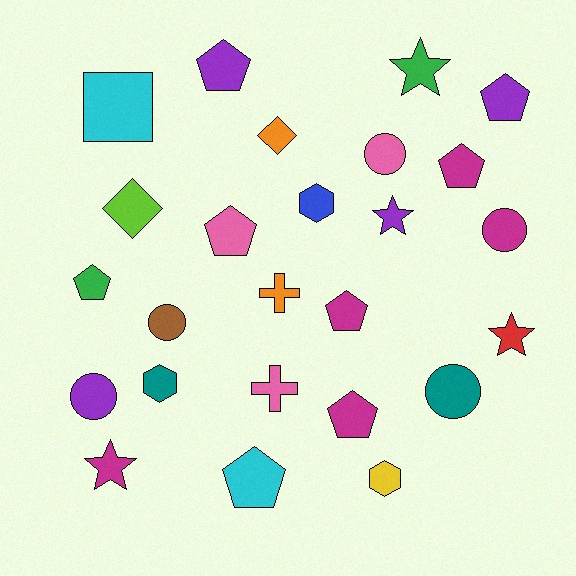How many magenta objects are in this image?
There are 5 magenta objects.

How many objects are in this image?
There are 25 objects.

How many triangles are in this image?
There are no triangles.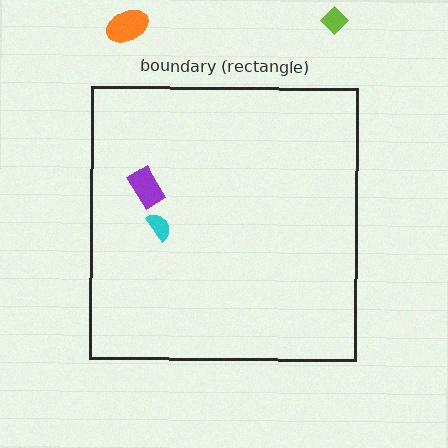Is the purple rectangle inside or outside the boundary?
Inside.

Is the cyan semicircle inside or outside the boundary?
Inside.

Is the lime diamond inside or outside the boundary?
Outside.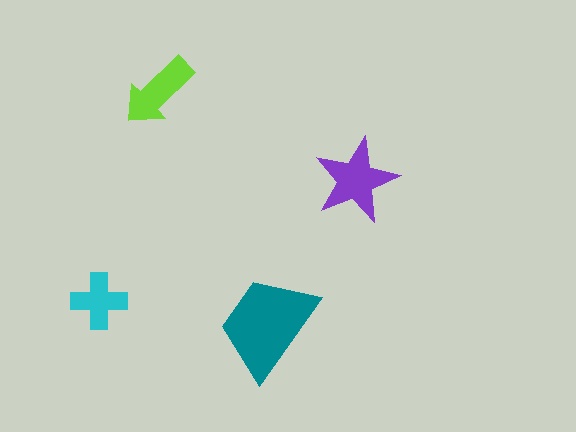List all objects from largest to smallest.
The teal trapezoid, the purple star, the lime arrow, the cyan cross.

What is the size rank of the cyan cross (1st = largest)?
4th.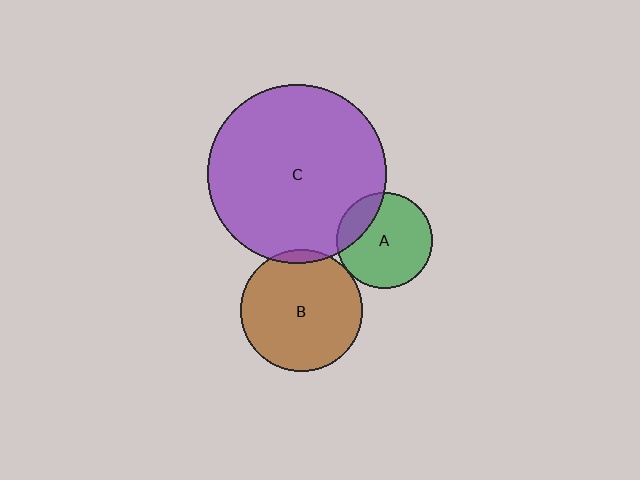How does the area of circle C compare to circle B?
Approximately 2.2 times.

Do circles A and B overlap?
Yes.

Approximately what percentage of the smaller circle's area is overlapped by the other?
Approximately 5%.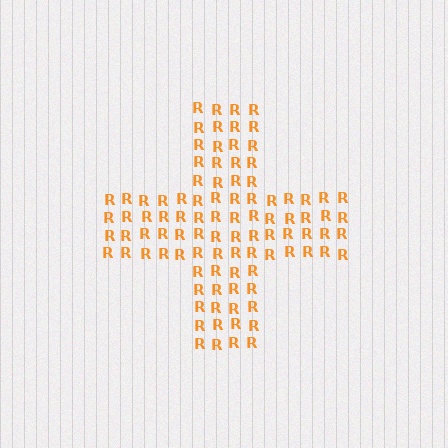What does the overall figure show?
The overall figure shows a cross.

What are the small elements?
The small elements are letter R's.